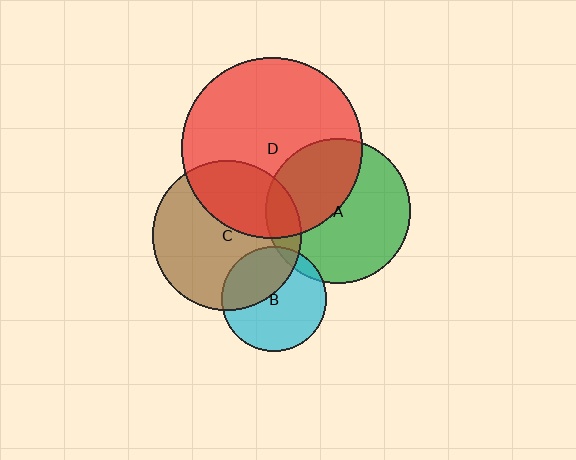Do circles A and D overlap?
Yes.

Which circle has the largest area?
Circle D (red).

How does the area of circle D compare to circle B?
Approximately 3.0 times.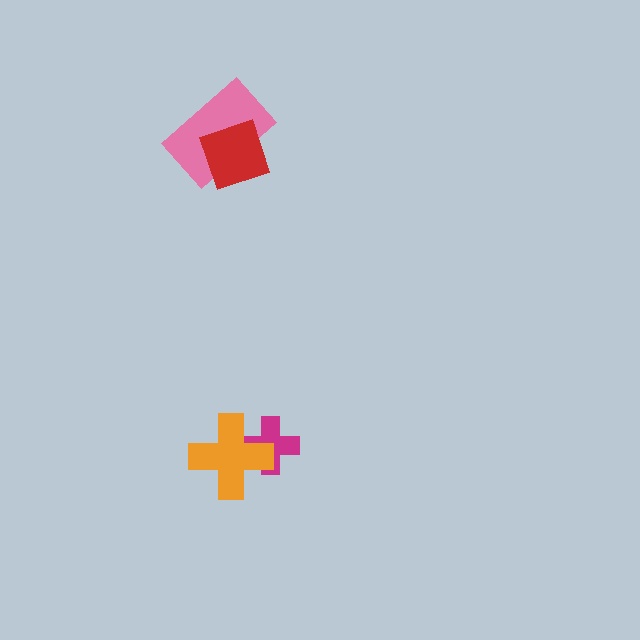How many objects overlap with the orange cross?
1 object overlaps with the orange cross.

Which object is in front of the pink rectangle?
The red square is in front of the pink rectangle.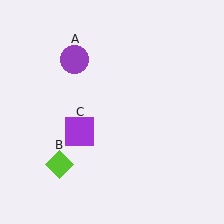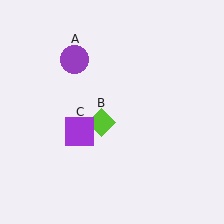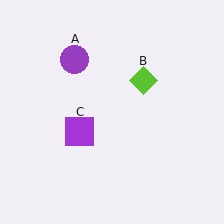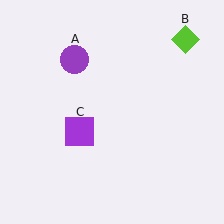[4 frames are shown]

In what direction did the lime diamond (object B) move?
The lime diamond (object B) moved up and to the right.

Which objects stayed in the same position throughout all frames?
Purple circle (object A) and purple square (object C) remained stationary.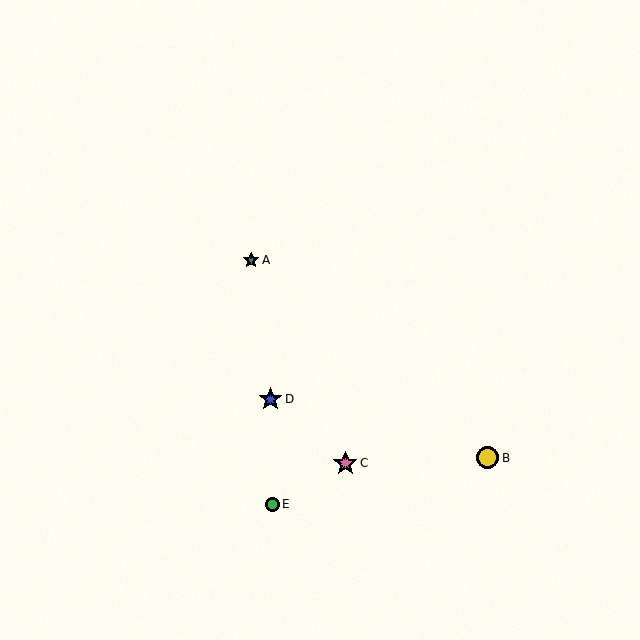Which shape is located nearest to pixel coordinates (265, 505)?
The green circle (labeled E) at (272, 504) is nearest to that location.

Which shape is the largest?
The pink star (labeled C) is the largest.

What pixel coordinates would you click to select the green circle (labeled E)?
Click at (272, 504) to select the green circle E.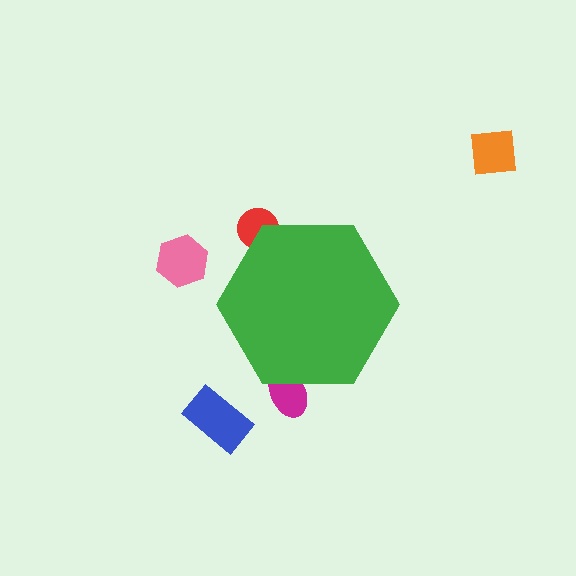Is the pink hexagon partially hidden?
No, the pink hexagon is fully visible.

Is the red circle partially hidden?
Yes, the red circle is partially hidden behind the green hexagon.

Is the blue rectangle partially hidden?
No, the blue rectangle is fully visible.